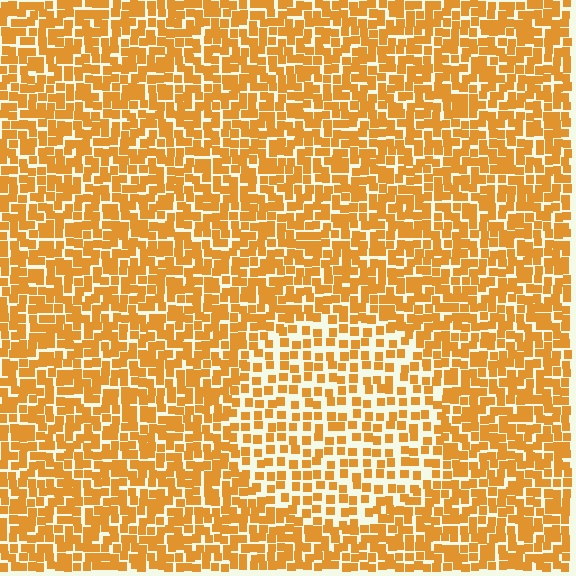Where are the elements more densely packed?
The elements are more densely packed outside the circle boundary.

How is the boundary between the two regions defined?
The boundary is defined by a change in element density (approximately 1.7x ratio). All elements are the same color, size, and shape.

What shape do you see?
I see a circle.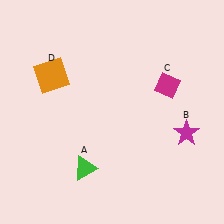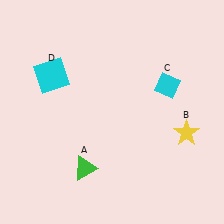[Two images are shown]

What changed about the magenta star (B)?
In Image 1, B is magenta. In Image 2, it changed to yellow.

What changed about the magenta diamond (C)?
In Image 1, C is magenta. In Image 2, it changed to cyan.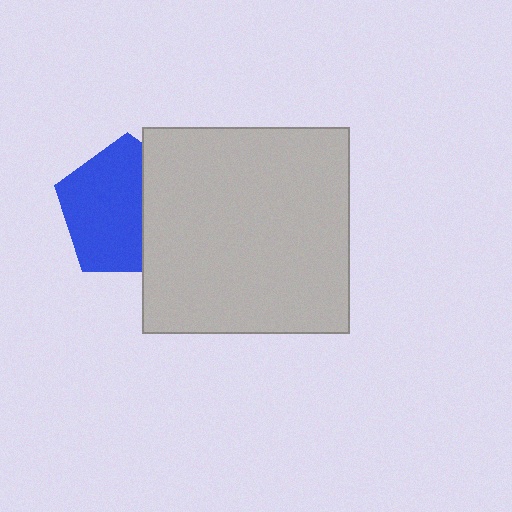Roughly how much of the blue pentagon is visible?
About half of it is visible (roughly 64%).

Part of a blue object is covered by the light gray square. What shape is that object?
It is a pentagon.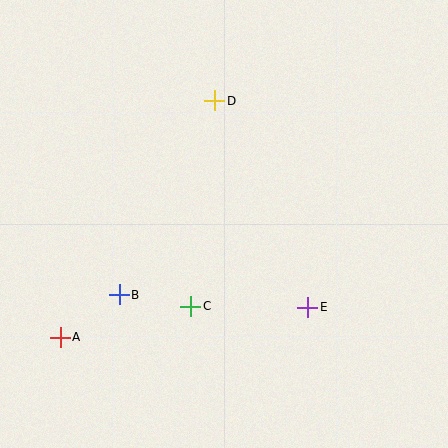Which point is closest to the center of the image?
Point C at (191, 306) is closest to the center.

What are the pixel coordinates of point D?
Point D is at (215, 101).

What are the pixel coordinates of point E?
Point E is at (308, 307).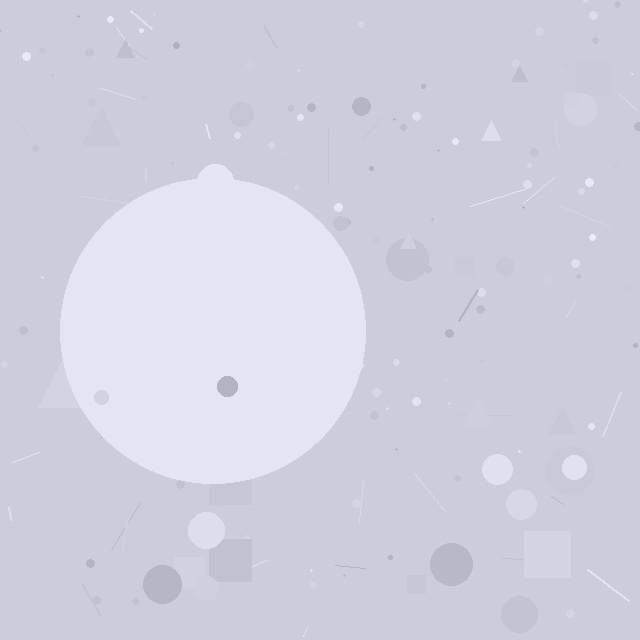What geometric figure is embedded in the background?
A circle is embedded in the background.